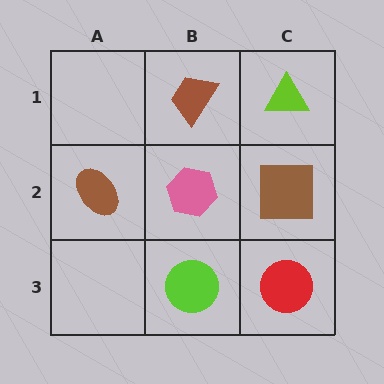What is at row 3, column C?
A red circle.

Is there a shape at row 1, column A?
No, that cell is empty.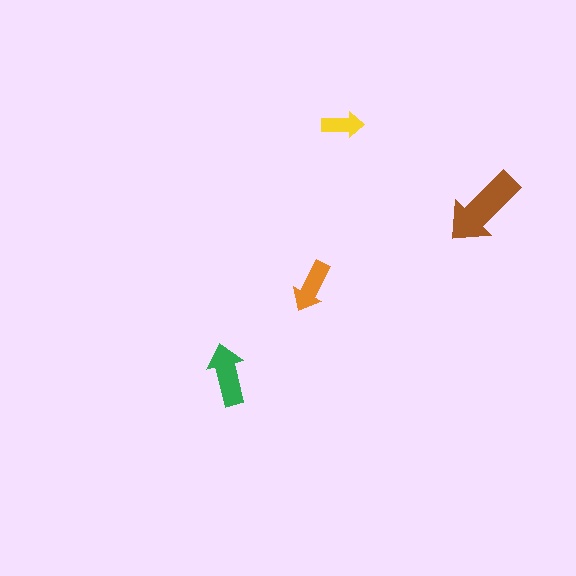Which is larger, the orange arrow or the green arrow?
The green one.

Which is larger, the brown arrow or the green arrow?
The brown one.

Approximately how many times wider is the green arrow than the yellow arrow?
About 1.5 times wider.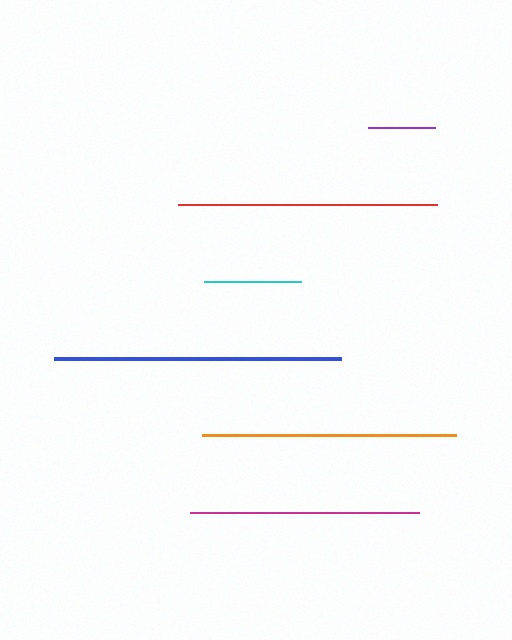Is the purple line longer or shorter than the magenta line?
The magenta line is longer than the purple line.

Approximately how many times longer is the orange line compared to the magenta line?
The orange line is approximately 1.1 times the length of the magenta line.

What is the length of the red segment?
The red segment is approximately 259 pixels long.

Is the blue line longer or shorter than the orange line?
The blue line is longer than the orange line.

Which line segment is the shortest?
The purple line is the shortest at approximately 67 pixels.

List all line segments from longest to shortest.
From longest to shortest: blue, red, orange, magenta, cyan, purple.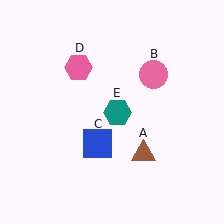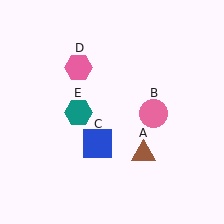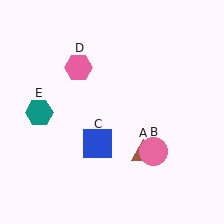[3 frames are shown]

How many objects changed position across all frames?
2 objects changed position: pink circle (object B), teal hexagon (object E).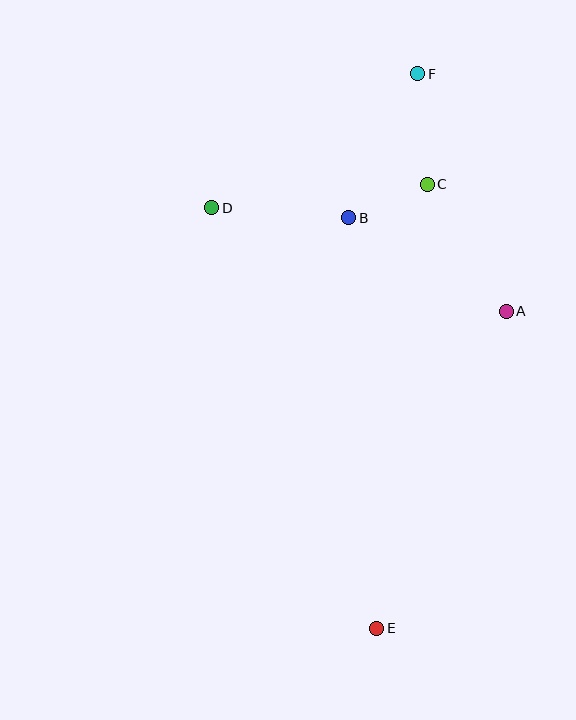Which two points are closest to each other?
Points B and C are closest to each other.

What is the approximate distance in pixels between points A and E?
The distance between A and E is approximately 342 pixels.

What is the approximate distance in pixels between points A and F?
The distance between A and F is approximately 253 pixels.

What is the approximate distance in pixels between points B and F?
The distance between B and F is approximately 160 pixels.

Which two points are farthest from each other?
Points E and F are farthest from each other.